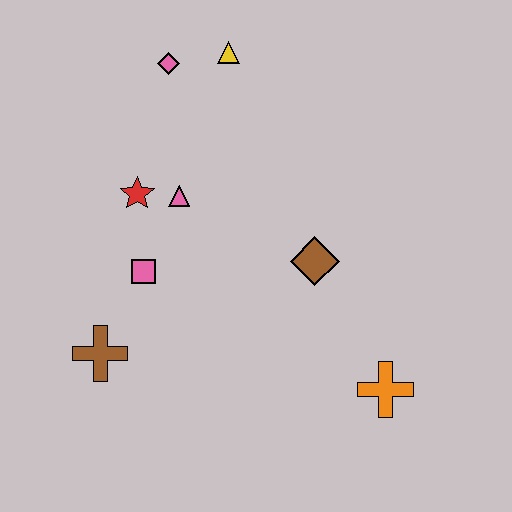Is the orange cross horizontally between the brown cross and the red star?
No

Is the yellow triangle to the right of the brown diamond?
No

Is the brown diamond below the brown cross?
No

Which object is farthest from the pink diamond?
The orange cross is farthest from the pink diamond.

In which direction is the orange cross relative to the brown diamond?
The orange cross is below the brown diamond.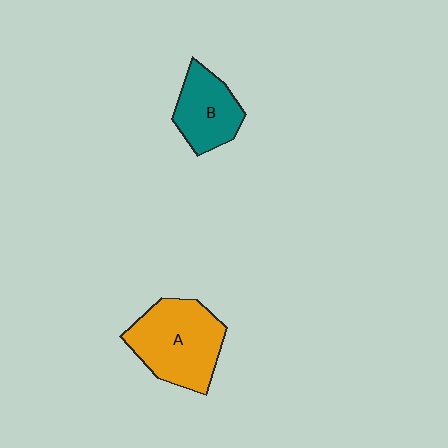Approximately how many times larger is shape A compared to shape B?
Approximately 1.5 times.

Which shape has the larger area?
Shape A (orange).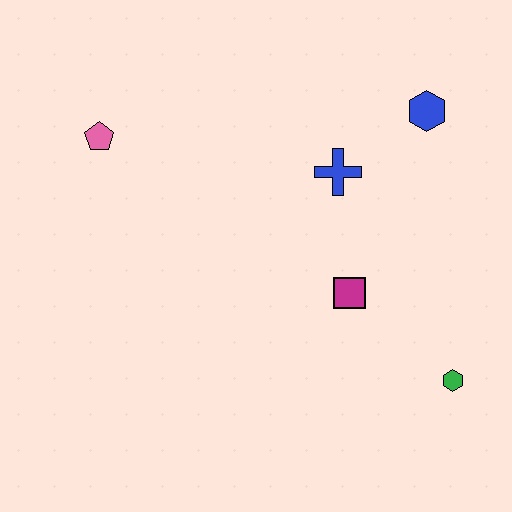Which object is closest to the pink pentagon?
The blue cross is closest to the pink pentagon.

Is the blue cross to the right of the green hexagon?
No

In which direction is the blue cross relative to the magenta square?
The blue cross is above the magenta square.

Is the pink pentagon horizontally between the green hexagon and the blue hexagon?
No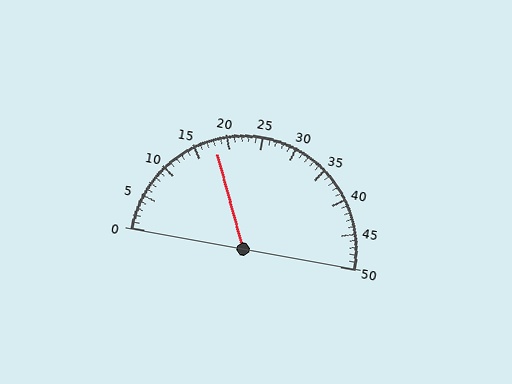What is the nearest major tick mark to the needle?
The nearest major tick mark is 20.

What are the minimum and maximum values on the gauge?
The gauge ranges from 0 to 50.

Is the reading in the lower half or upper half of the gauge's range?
The reading is in the lower half of the range (0 to 50).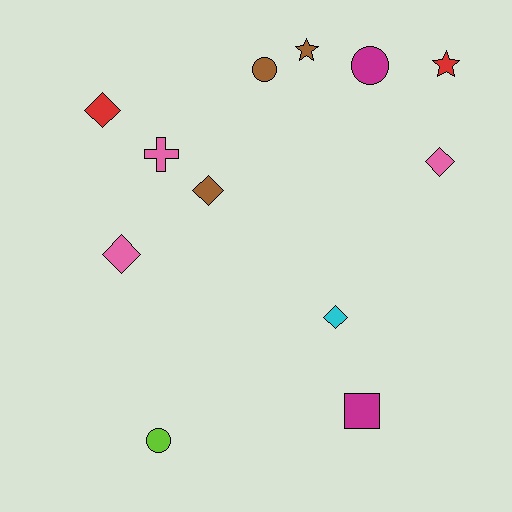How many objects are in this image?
There are 12 objects.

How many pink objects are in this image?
There are 3 pink objects.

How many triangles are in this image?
There are no triangles.